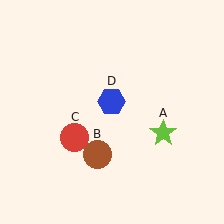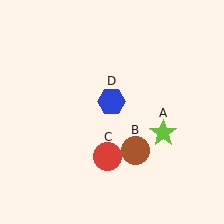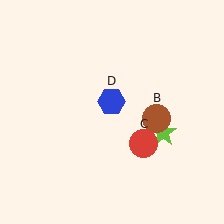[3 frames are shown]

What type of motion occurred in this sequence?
The brown circle (object B), red circle (object C) rotated counterclockwise around the center of the scene.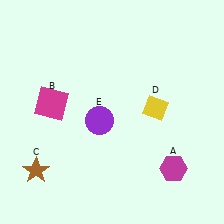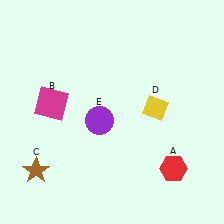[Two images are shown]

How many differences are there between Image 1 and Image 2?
There is 1 difference between the two images.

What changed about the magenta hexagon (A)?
In Image 1, A is magenta. In Image 2, it changed to red.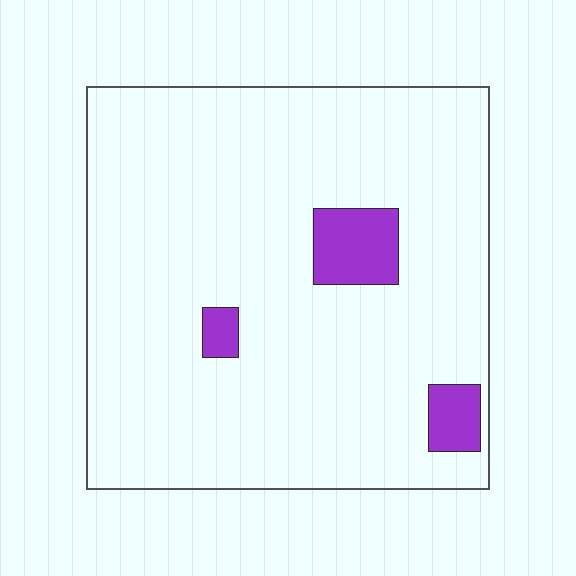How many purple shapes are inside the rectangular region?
3.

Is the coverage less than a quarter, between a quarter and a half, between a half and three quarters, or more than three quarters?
Less than a quarter.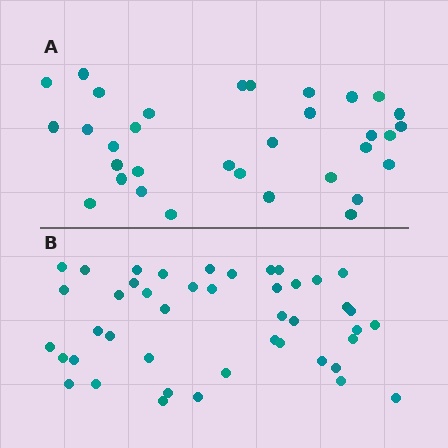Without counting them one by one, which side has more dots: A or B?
Region B (the bottom region) has more dots.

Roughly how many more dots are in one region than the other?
Region B has roughly 12 or so more dots than region A.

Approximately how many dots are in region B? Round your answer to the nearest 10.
About 40 dots. (The exact count is 44, which rounds to 40.)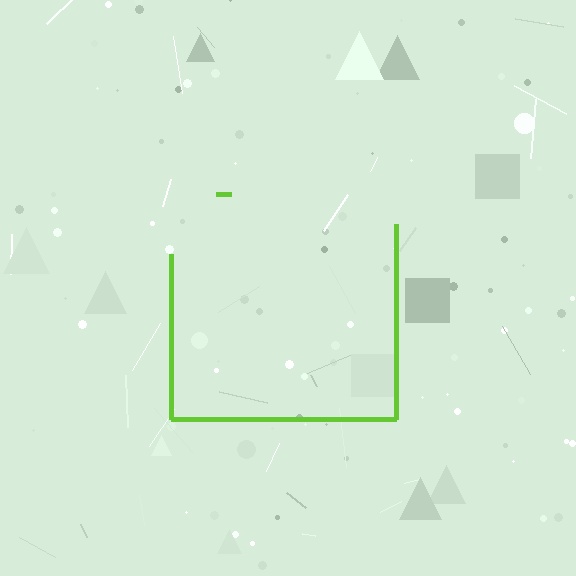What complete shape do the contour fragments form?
The contour fragments form a square.